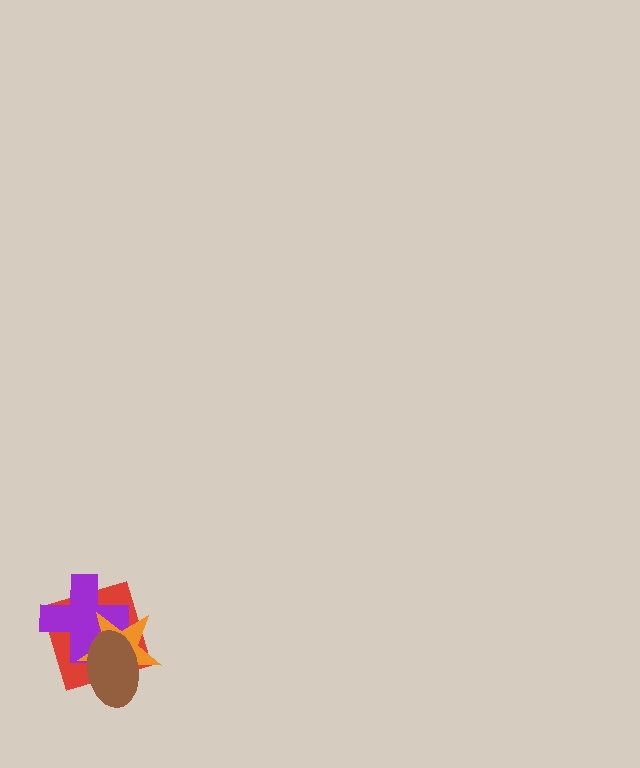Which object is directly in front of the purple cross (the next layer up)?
The orange star is directly in front of the purple cross.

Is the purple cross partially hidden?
Yes, it is partially covered by another shape.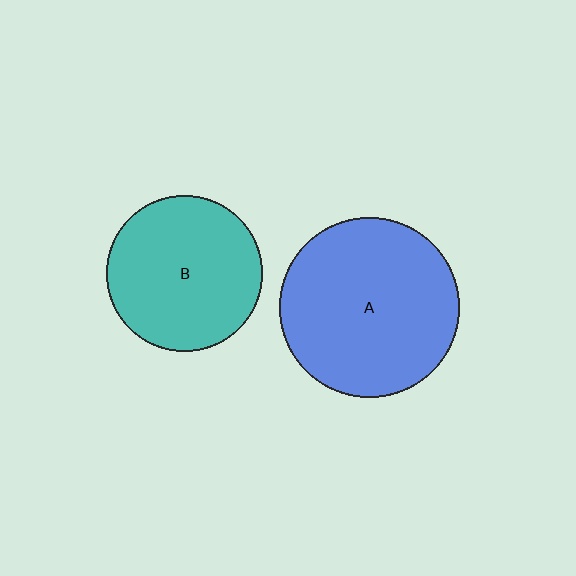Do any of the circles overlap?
No, none of the circles overlap.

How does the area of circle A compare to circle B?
Approximately 1.3 times.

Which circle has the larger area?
Circle A (blue).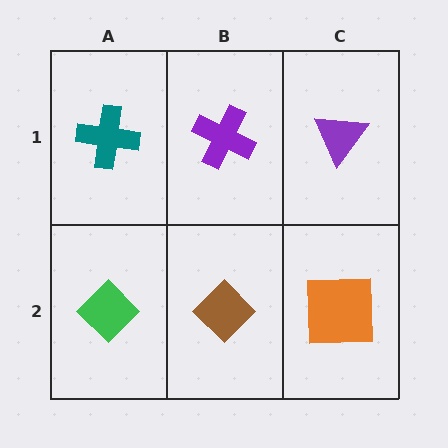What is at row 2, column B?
A brown diamond.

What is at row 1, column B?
A purple cross.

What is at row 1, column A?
A teal cross.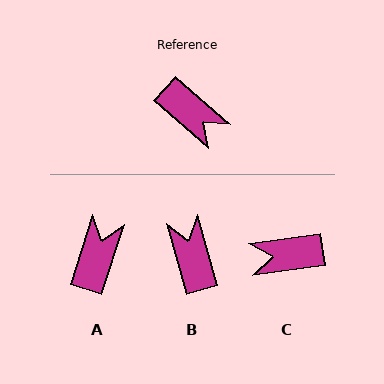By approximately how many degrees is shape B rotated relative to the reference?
Approximately 147 degrees counter-clockwise.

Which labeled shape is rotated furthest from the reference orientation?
B, about 147 degrees away.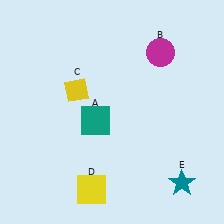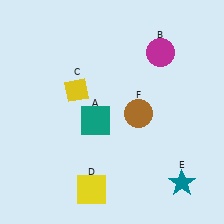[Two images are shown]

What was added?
A brown circle (F) was added in Image 2.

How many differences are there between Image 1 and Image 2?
There is 1 difference between the two images.